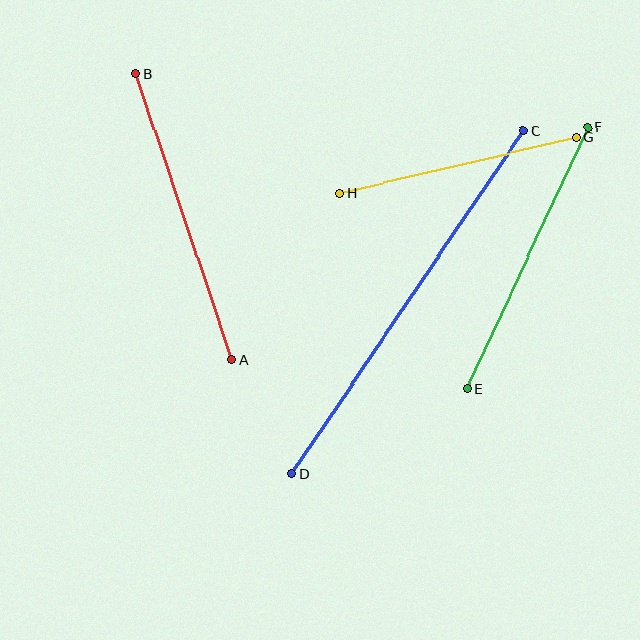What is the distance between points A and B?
The distance is approximately 301 pixels.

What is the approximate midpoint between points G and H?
The midpoint is at approximately (458, 165) pixels.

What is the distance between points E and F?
The distance is approximately 288 pixels.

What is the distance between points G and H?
The distance is approximately 242 pixels.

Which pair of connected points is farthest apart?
Points C and D are farthest apart.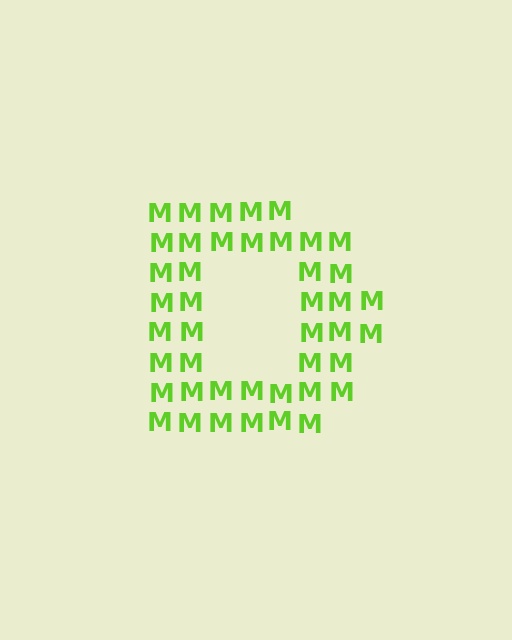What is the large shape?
The large shape is the letter D.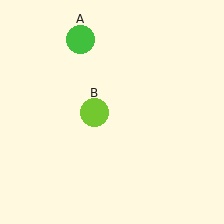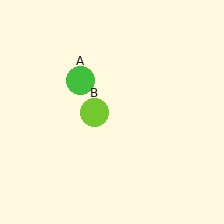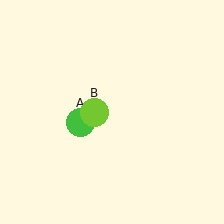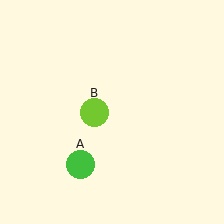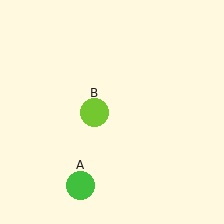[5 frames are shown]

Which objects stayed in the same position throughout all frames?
Lime circle (object B) remained stationary.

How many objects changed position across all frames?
1 object changed position: green circle (object A).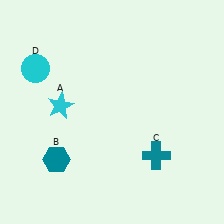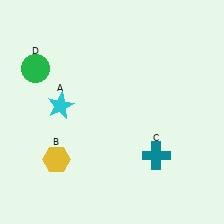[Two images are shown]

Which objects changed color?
B changed from teal to yellow. D changed from cyan to green.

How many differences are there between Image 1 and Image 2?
There are 2 differences between the two images.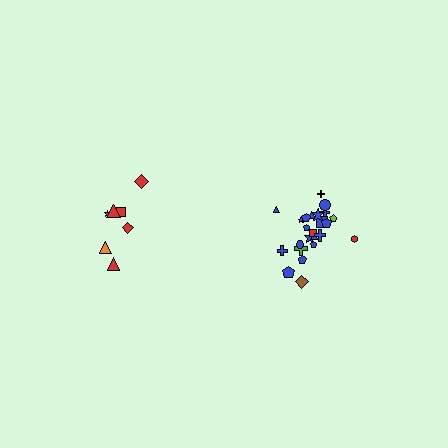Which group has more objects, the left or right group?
The right group.